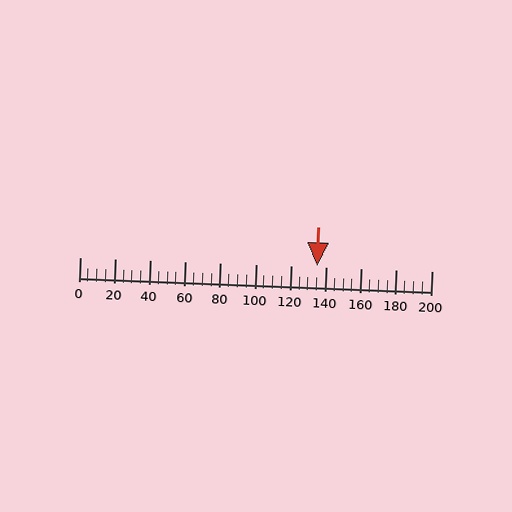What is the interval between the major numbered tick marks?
The major tick marks are spaced 20 units apart.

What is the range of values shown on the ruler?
The ruler shows values from 0 to 200.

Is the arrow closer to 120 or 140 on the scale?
The arrow is closer to 140.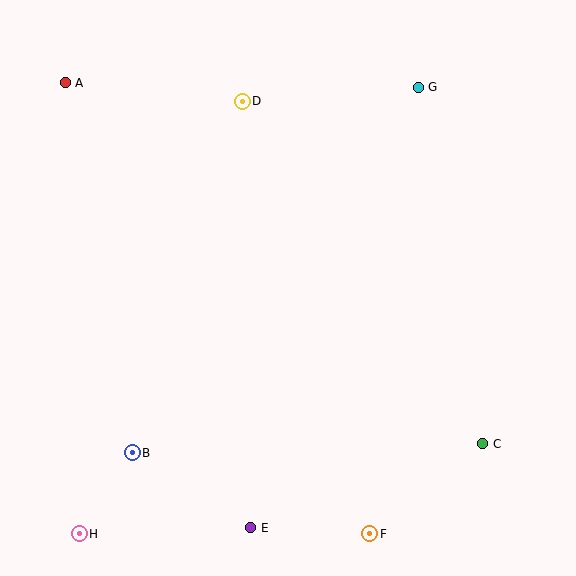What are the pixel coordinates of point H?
Point H is at (79, 534).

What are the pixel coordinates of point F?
Point F is at (370, 534).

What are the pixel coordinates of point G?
Point G is at (418, 87).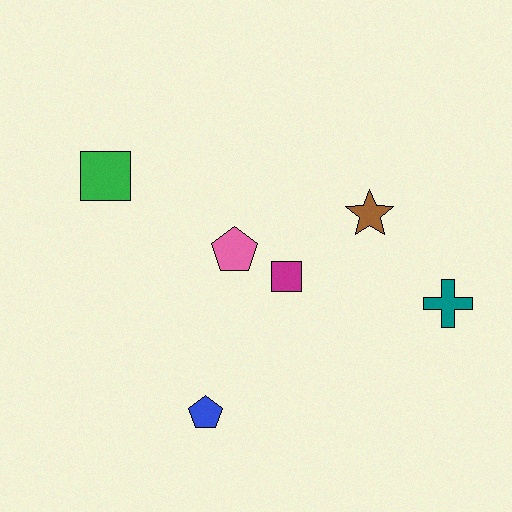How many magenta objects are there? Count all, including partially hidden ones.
There is 1 magenta object.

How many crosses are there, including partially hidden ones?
There is 1 cross.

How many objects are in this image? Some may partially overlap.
There are 6 objects.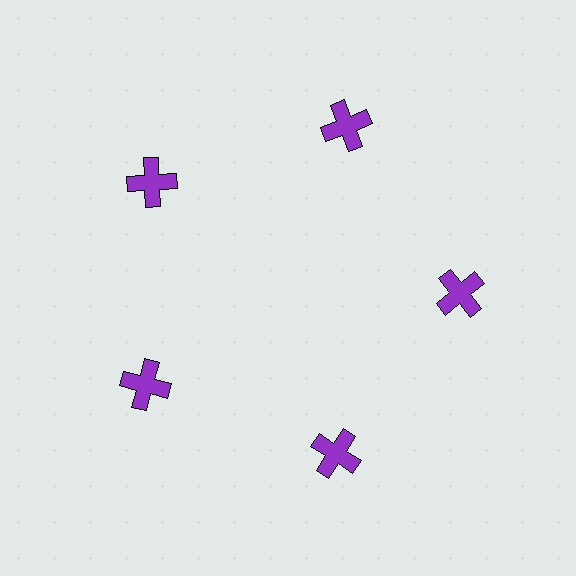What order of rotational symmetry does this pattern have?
This pattern has 5-fold rotational symmetry.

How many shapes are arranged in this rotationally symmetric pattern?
There are 5 shapes, arranged in 5 groups of 1.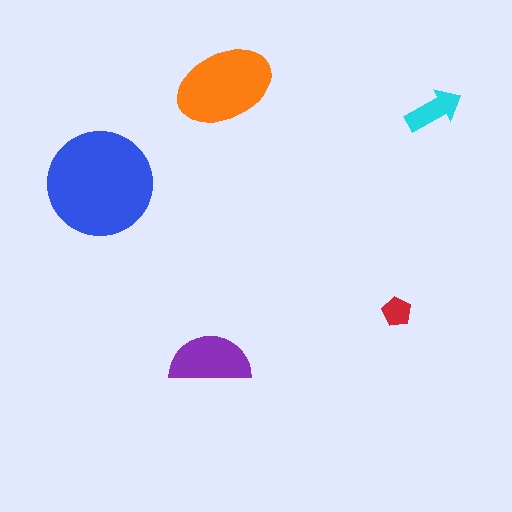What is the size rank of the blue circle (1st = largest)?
1st.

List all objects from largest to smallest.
The blue circle, the orange ellipse, the purple semicircle, the cyan arrow, the red pentagon.